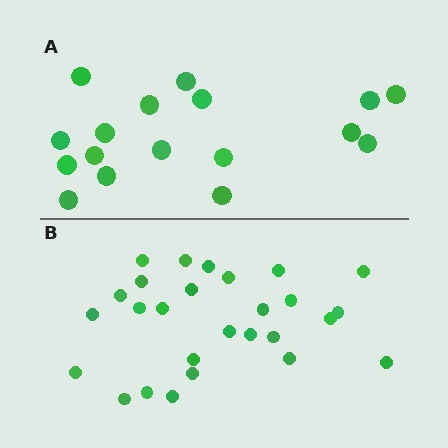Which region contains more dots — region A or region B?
Region B (the bottom region) has more dots.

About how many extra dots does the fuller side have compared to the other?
Region B has roughly 10 or so more dots than region A.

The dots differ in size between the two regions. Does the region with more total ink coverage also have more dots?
No. Region A has more total ink coverage because its dots are larger, but region B actually contains more individual dots. Total area can be misleading — the number of items is what matters here.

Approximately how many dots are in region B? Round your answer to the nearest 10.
About 30 dots. (The exact count is 27, which rounds to 30.)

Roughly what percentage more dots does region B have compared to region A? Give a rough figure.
About 60% more.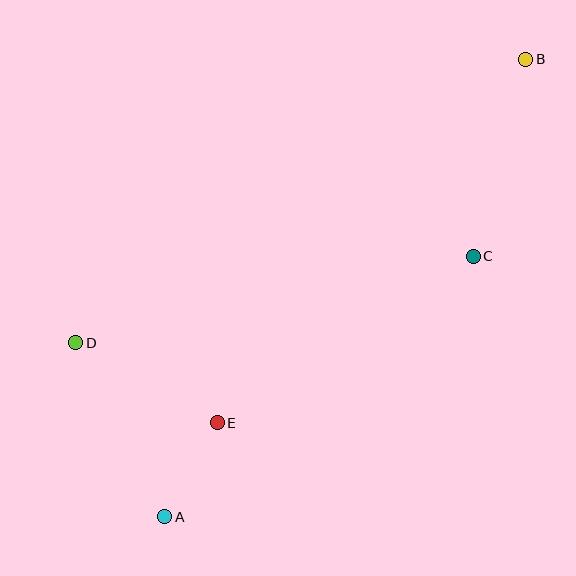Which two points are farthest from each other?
Points A and B are farthest from each other.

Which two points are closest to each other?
Points A and E are closest to each other.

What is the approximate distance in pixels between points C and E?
The distance between C and E is approximately 306 pixels.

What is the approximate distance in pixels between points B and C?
The distance between B and C is approximately 204 pixels.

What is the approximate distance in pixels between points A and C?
The distance between A and C is approximately 404 pixels.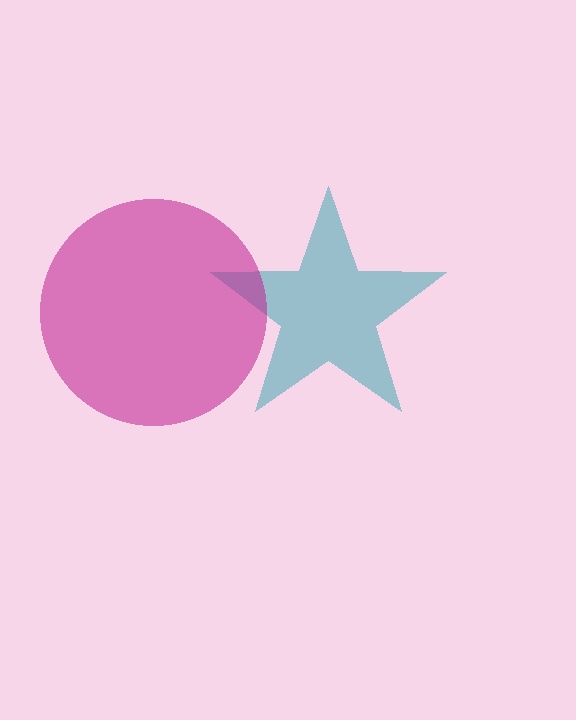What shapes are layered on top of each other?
The layered shapes are: a teal star, a magenta circle.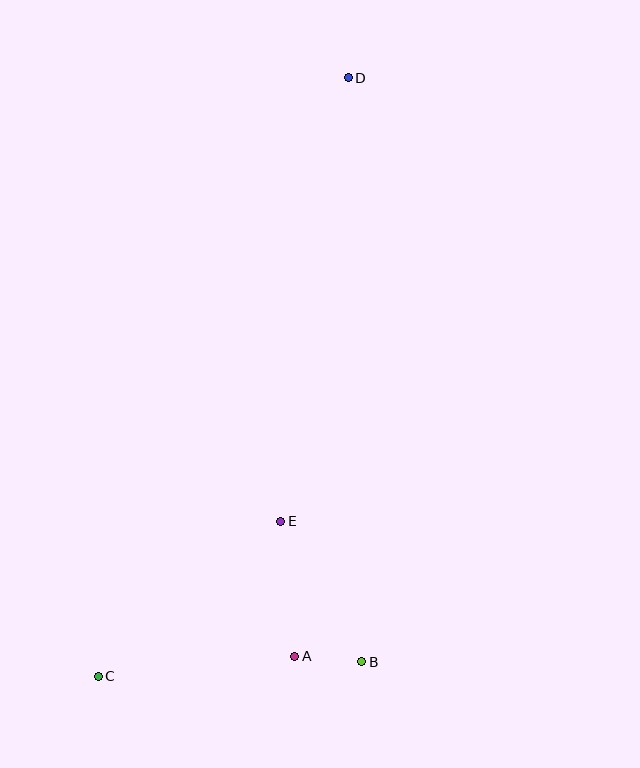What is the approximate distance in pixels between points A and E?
The distance between A and E is approximately 136 pixels.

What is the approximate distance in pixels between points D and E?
The distance between D and E is approximately 449 pixels.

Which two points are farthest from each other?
Points C and D are farthest from each other.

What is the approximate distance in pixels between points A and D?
The distance between A and D is approximately 581 pixels.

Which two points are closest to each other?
Points A and B are closest to each other.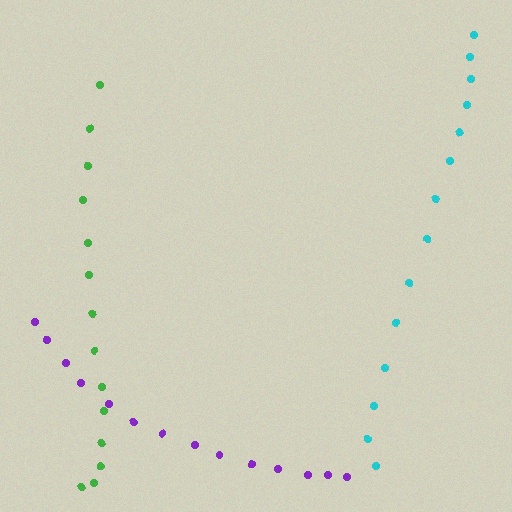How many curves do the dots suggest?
There are 3 distinct paths.